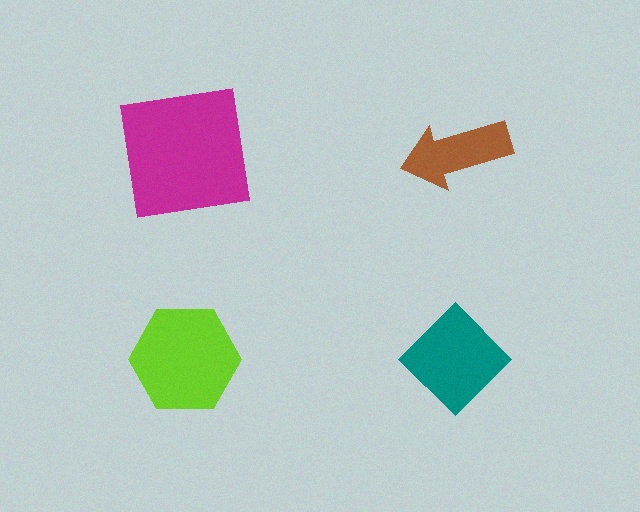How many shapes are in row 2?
2 shapes.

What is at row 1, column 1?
A magenta square.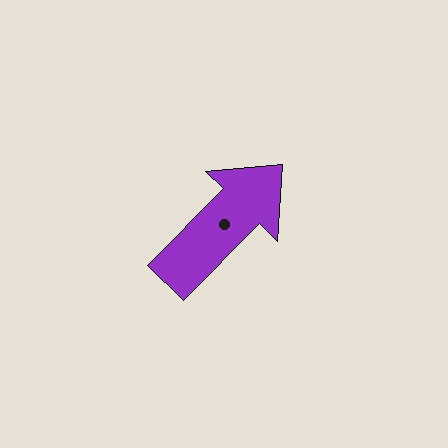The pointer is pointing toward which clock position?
Roughly 1 o'clock.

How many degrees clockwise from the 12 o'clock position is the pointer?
Approximately 44 degrees.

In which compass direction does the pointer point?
Northeast.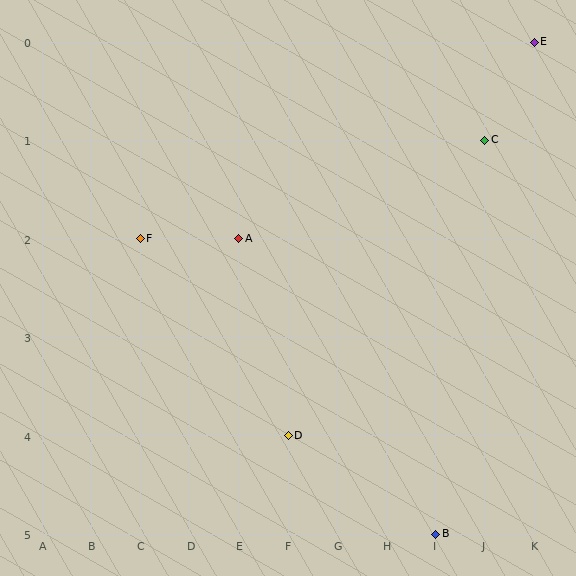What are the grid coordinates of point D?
Point D is at grid coordinates (F, 4).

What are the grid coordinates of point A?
Point A is at grid coordinates (E, 2).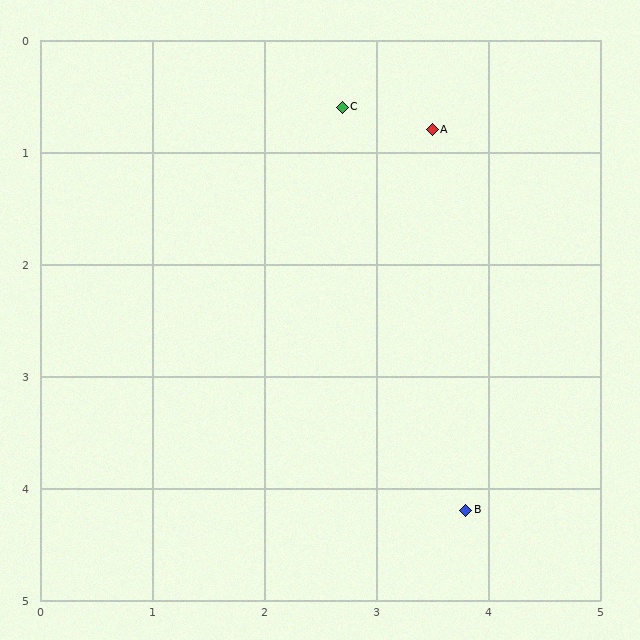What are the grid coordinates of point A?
Point A is at approximately (3.5, 0.8).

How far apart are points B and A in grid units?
Points B and A are about 3.4 grid units apart.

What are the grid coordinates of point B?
Point B is at approximately (3.8, 4.2).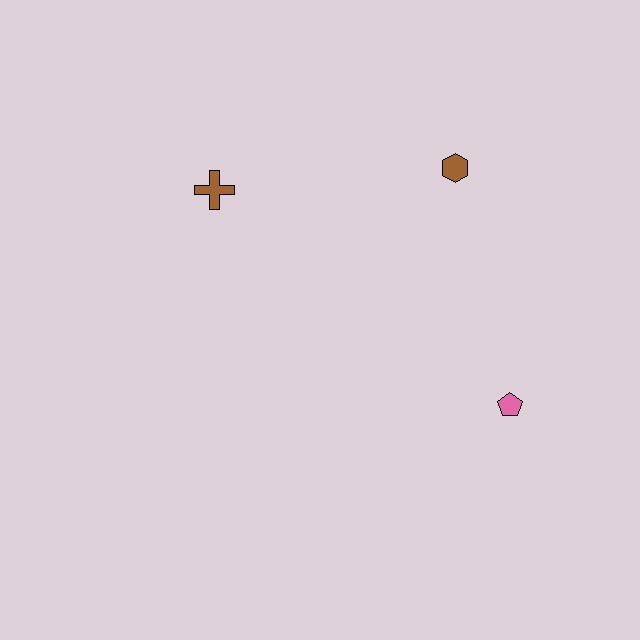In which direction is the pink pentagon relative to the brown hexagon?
The pink pentagon is below the brown hexagon.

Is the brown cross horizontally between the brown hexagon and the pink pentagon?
No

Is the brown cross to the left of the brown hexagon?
Yes